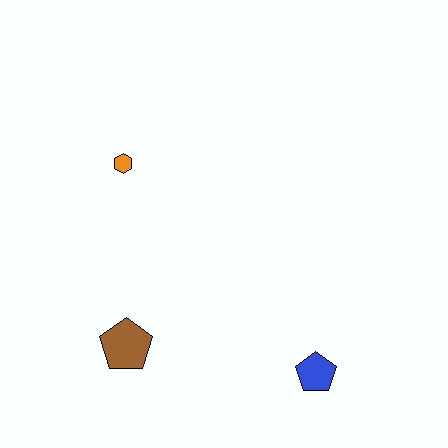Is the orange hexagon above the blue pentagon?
Yes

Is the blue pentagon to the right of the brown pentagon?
Yes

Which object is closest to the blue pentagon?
The brown pentagon is closest to the blue pentagon.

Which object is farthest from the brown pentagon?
The blue pentagon is farthest from the brown pentagon.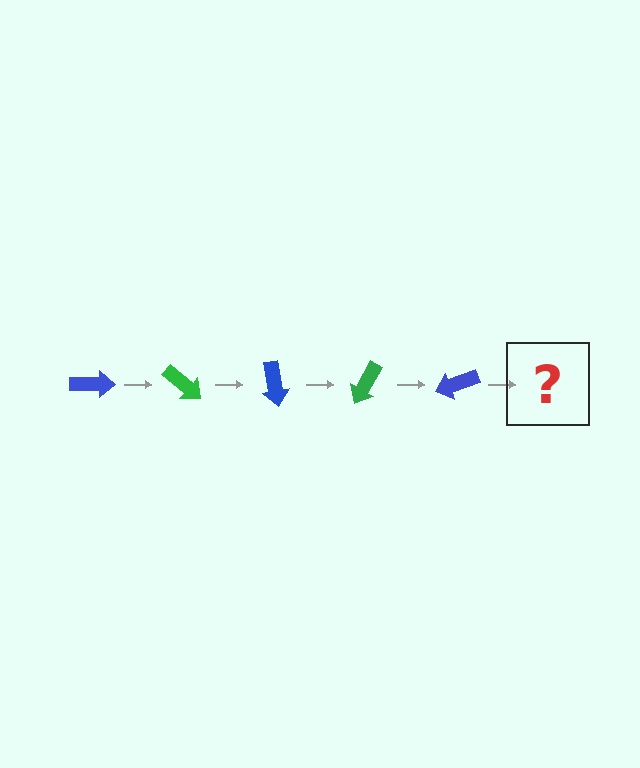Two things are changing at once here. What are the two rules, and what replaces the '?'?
The two rules are that it rotates 40 degrees each step and the color cycles through blue and green. The '?' should be a green arrow, rotated 200 degrees from the start.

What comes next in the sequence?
The next element should be a green arrow, rotated 200 degrees from the start.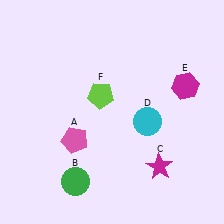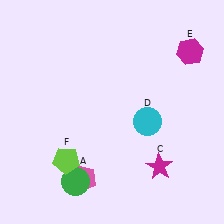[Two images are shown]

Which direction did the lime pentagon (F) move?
The lime pentagon (F) moved down.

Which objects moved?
The objects that moved are: the pink pentagon (A), the magenta hexagon (E), the lime pentagon (F).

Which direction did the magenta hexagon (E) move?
The magenta hexagon (E) moved up.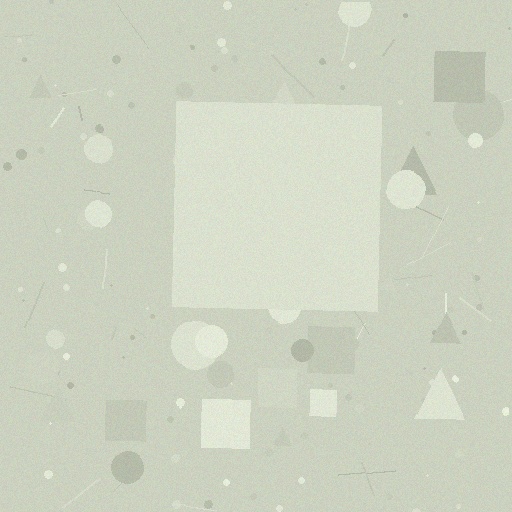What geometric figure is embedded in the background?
A square is embedded in the background.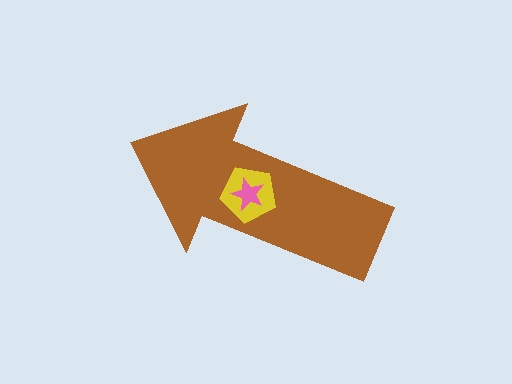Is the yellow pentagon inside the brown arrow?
Yes.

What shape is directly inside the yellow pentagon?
The pink star.